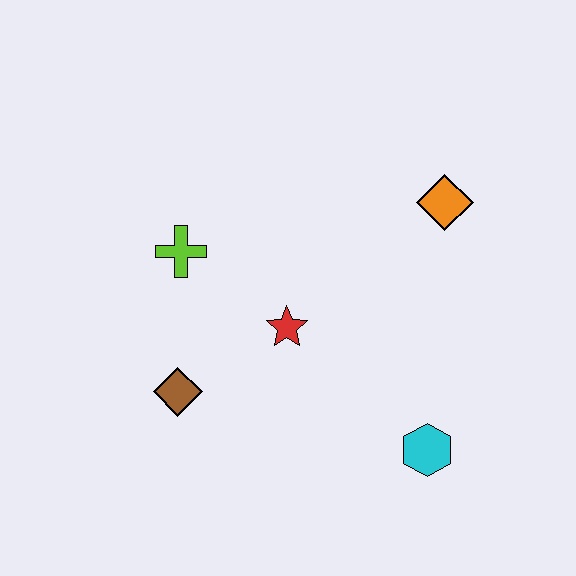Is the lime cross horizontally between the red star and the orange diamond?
No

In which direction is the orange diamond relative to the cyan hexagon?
The orange diamond is above the cyan hexagon.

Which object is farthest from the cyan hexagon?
The lime cross is farthest from the cyan hexagon.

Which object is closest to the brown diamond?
The red star is closest to the brown diamond.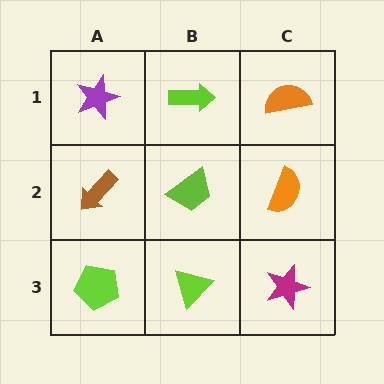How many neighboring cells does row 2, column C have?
3.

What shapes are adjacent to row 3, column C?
An orange semicircle (row 2, column C), a lime triangle (row 3, column B).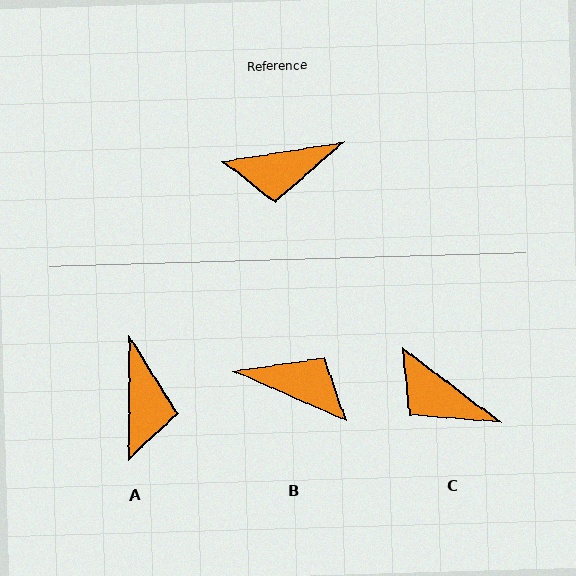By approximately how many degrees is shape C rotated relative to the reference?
Approximately 46 degrees clockwise.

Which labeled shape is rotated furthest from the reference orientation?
B, about 147 degrees away.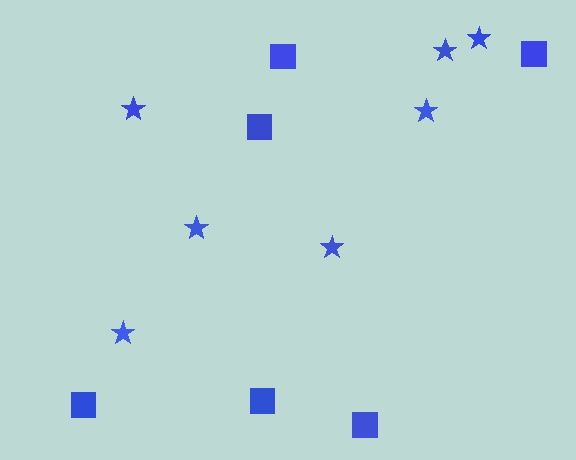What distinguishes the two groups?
There are 2 groups: one group of stars (7) and one group of squares (6).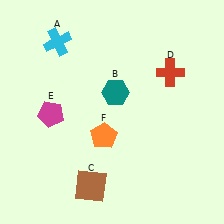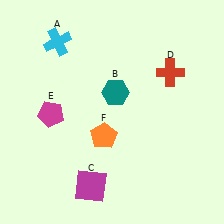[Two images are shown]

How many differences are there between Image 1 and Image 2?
There is 1 difference between the two images.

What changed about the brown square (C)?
In Image 1, C is brown. In Image 2, it changed to magenta.